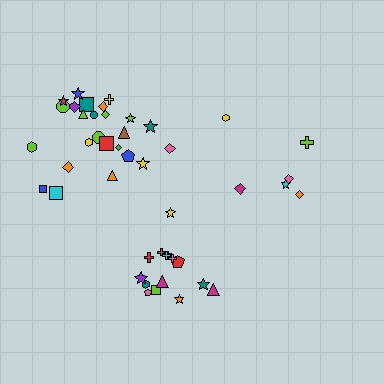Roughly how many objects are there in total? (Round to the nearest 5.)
Roughly 45 objects in total.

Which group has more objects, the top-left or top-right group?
The top-left group.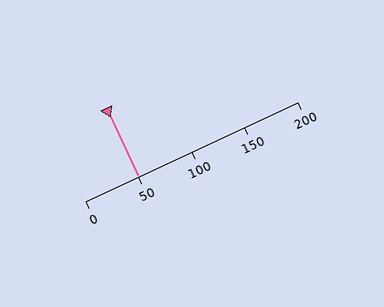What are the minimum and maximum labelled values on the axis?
The axis runs from 0 to 200.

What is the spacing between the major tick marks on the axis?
The major ticks are spaced 50 apart.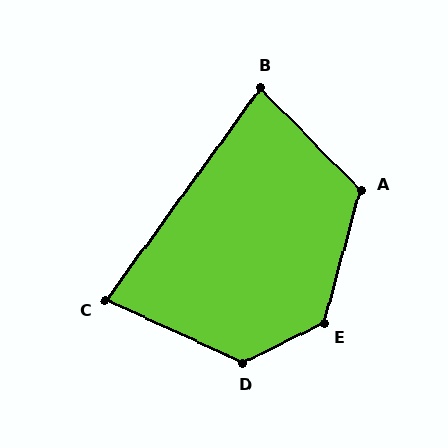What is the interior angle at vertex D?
Approximately 129 degrees (obtuse).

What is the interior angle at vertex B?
Approximately 81 degrees (acute).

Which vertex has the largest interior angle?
E, at approximately 132 degrees.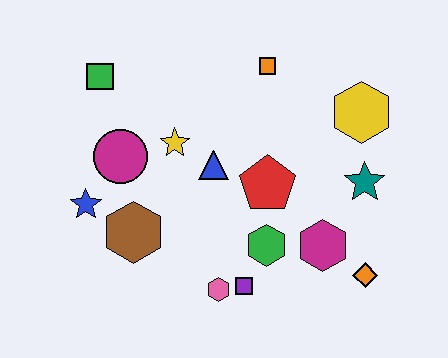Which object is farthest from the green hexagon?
The green square is farthest from the green hexagon.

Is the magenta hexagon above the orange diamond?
Yes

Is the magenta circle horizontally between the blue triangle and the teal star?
No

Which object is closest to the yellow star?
The blue triangle is closest to the yellow star.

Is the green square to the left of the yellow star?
Yes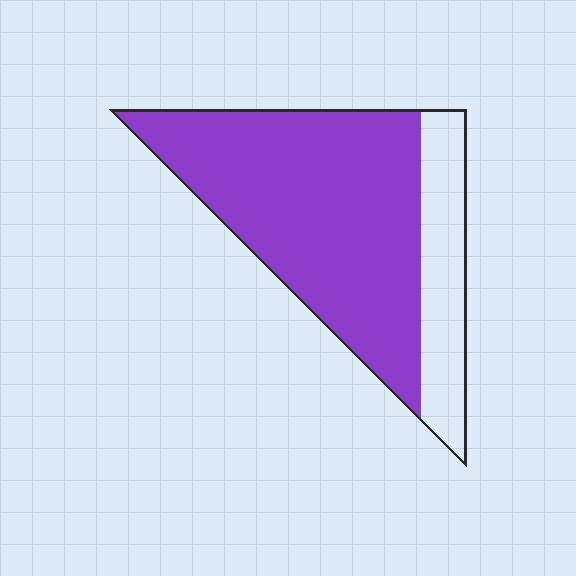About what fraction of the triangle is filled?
About three quarters (3/4).